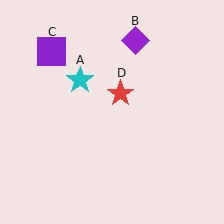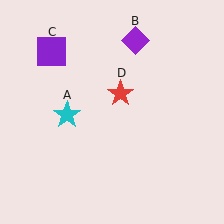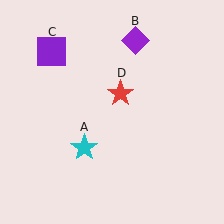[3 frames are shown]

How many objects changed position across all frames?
1 object changed position: cyan star (object A).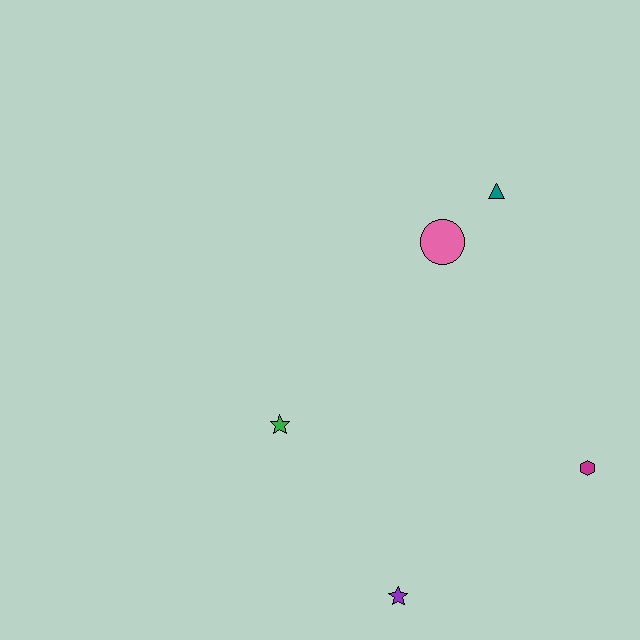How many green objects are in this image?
There is 1 green object.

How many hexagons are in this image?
There is 1 hexagon.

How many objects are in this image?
There are 5 objects.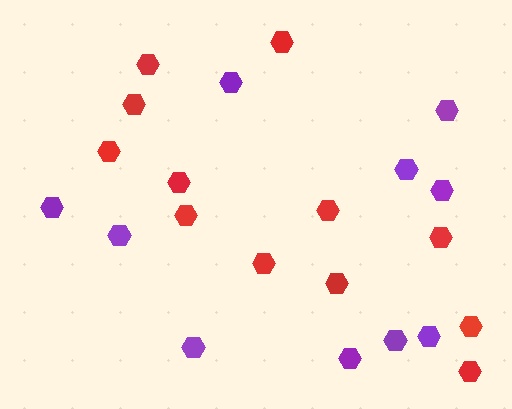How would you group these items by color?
There are 2 groups: one group of red hexagons (12) and one group of purple hexagons (10).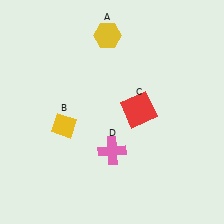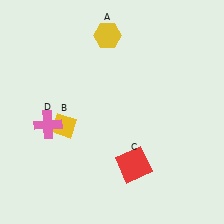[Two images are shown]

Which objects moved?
The objects that moved are: the red square (C), the pink cross (D).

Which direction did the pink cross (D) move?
The pink cross (D) moved left.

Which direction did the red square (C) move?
The red square (C) moved down.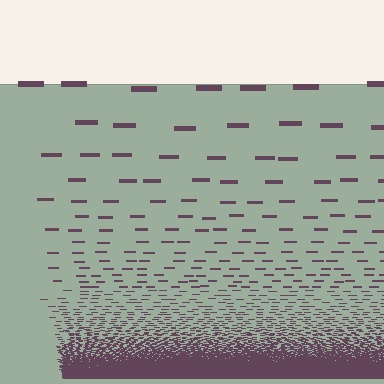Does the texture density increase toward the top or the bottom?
Density increases toward the bottom.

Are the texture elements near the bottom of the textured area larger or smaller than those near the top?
Smaller. The gradient is inverted — elements near the bottom are smaller and denser.